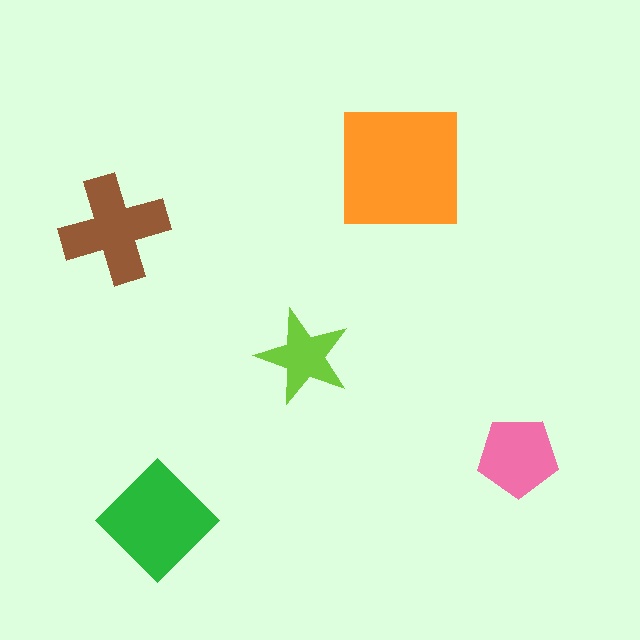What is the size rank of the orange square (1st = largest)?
1st.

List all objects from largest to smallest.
The orange square, the green diamond, the brown cross, the pink pentagon, the lime star.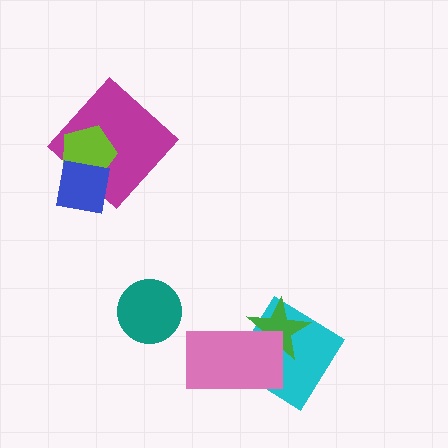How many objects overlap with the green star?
2 objects overlap with the green star.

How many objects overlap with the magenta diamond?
2 objects overlap with the magenta diamond.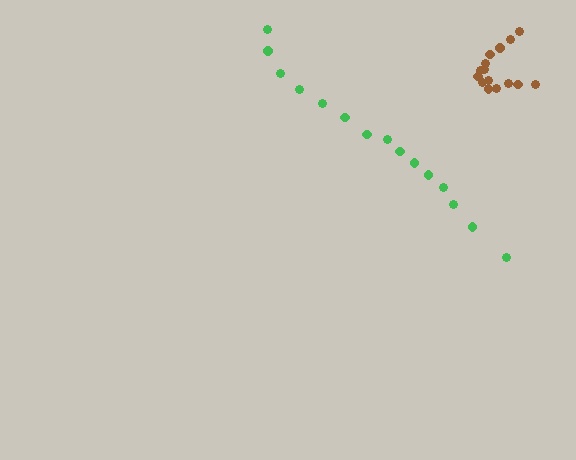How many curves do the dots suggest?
There are 2 distinct paths.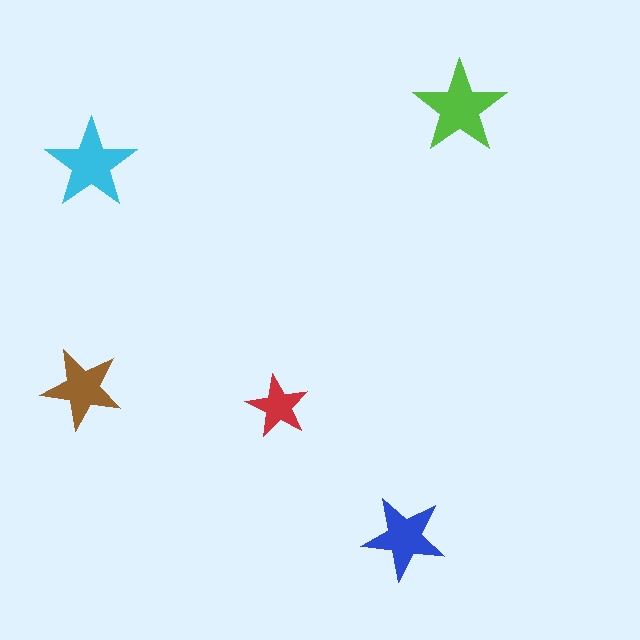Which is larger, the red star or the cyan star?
The cyan one.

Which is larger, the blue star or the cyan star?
The cyan one.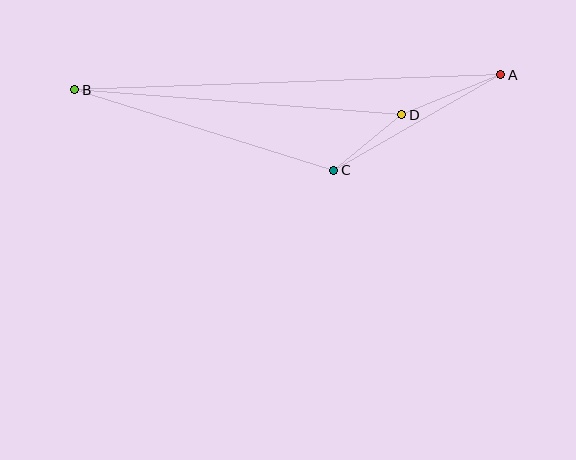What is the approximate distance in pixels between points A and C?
The distance between A and C is approximately 192 pixels.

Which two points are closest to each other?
Points C and D are closest to each other.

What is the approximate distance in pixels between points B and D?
The distance between B and D is approximately 328 pixels.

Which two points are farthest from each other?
Points A and B are farthest from each other.